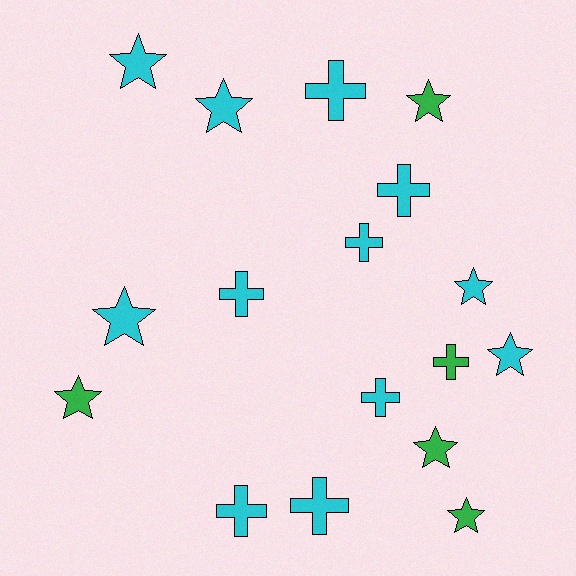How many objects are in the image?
There are 17 objects.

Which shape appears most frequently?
Star, with 9 objects.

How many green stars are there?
There are 4 green stars.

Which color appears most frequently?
Cyan, with 12 objects.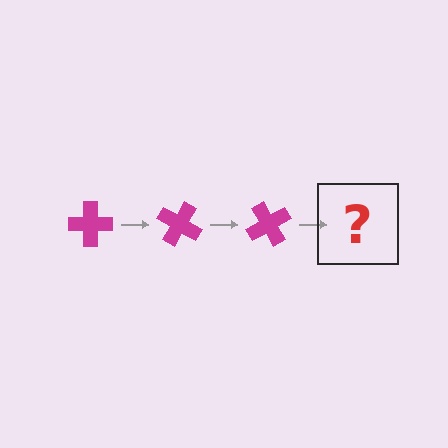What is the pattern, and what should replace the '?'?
The pattern is that the cross rotates 30 degrees each step. The '?' should be a magenta cross rotated 90 degrees.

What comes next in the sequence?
The next element should be a magenta cross rotated 90 degrees.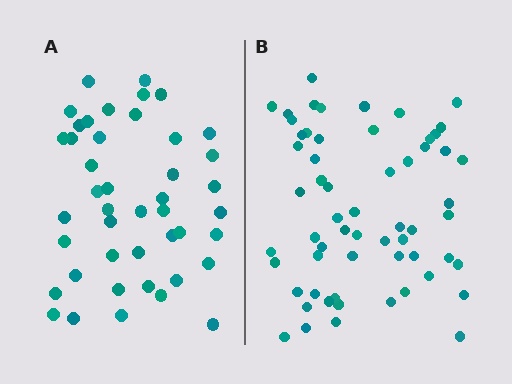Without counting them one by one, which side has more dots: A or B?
Region B (the right region) has more dots.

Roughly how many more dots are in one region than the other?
Region B has approximately 15 more dots than region A.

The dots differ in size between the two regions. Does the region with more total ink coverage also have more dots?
No. Region A has more total ink coverage because its dots are larger, but region B actually contains more individual dots. Total area can be misleading — the number of items is what matters here.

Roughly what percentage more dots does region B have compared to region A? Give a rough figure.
About 35% more.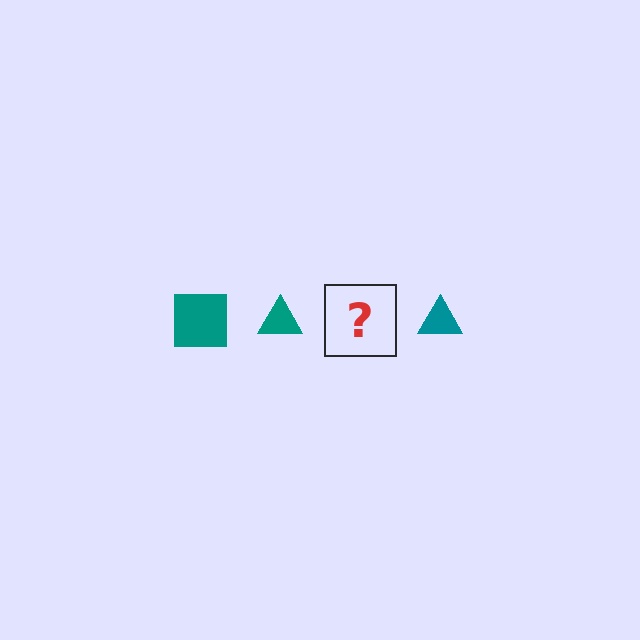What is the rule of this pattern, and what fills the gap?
The rule is that the pattern cycles through square, triangle shapes in teal. The gap should be filled with a teal square.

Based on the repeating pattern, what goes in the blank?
The blank should be a teal square.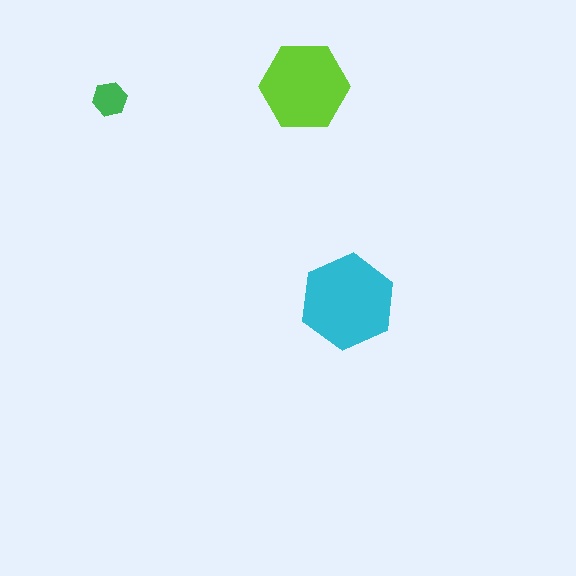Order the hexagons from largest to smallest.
the cyan one, the lime one, the green one.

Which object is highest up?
The lime hexagon is topmost.